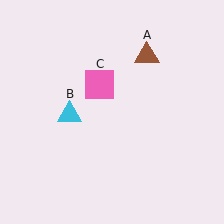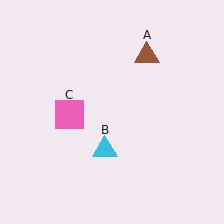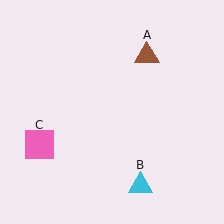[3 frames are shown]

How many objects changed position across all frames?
2 objects changed position: cyan triangle (object B), pink square (object C).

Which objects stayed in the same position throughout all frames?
Brown triangle (object A) remained stationary.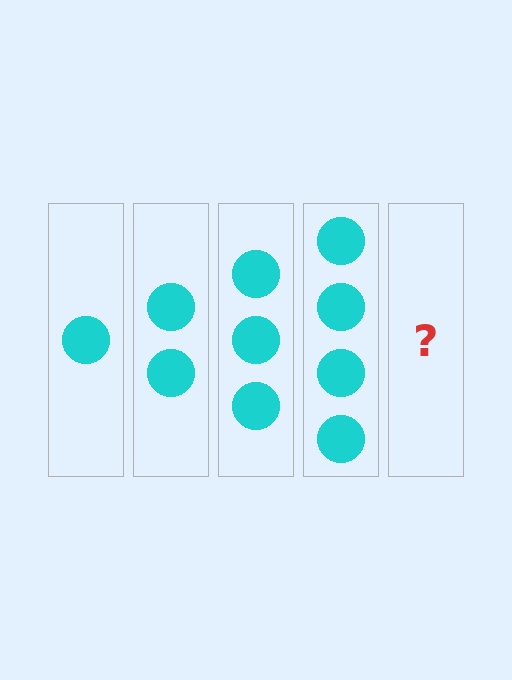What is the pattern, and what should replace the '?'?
The pattern is that each step adds one more circle. The '?' should be 5 circles.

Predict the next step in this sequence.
The next step is 5 circles.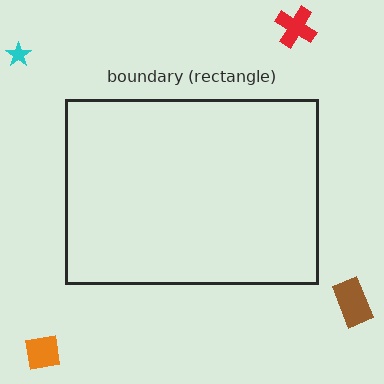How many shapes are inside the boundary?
0 inside, 4 outside.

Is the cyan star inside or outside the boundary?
Outside.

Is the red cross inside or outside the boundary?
Outside.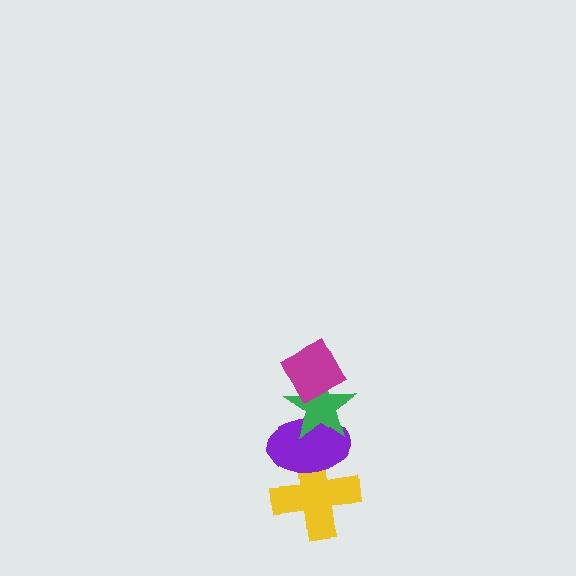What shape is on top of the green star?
The magenta diamond is on top of the green star.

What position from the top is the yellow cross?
The yellow cross is 4th from the top.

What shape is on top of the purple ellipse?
The green star is on top of the purple ellipse.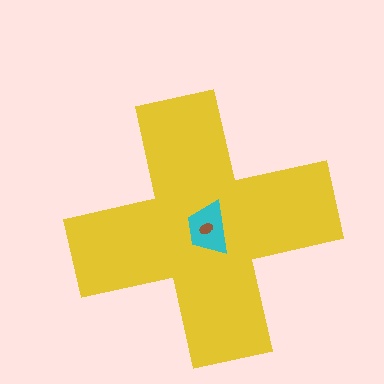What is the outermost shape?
The yellow cross.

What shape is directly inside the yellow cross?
The cyan trapezoid.